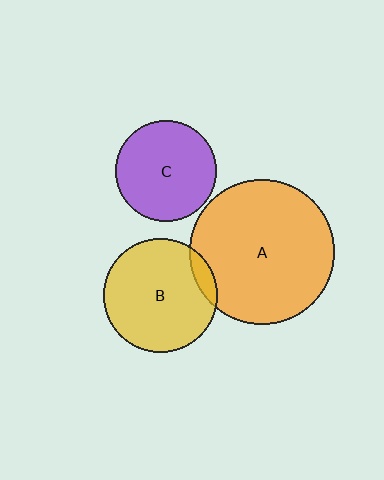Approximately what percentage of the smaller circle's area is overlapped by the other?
Approximately 10%.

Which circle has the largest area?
Circle A (orange).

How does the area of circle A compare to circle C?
Approximately 2.0 times.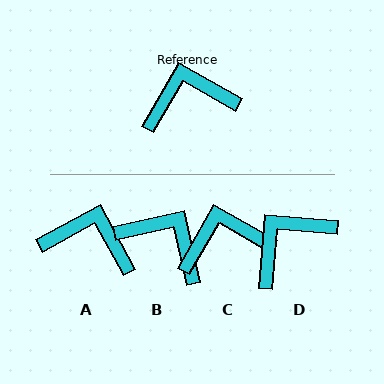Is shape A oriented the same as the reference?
No, it is off by about 31 degrees.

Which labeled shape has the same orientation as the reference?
C.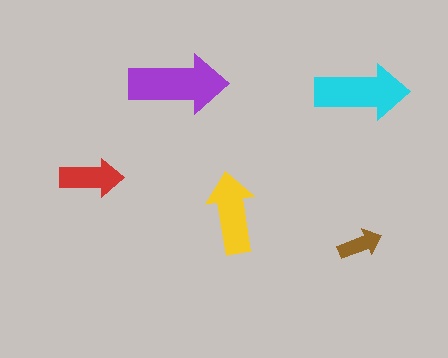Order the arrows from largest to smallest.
the purple one, the cyan one, the yellow one, the red one, the brown one.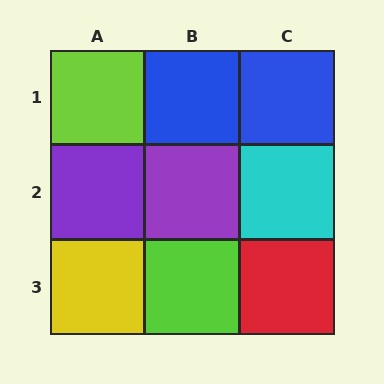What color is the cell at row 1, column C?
Blue.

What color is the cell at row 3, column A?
Yellow.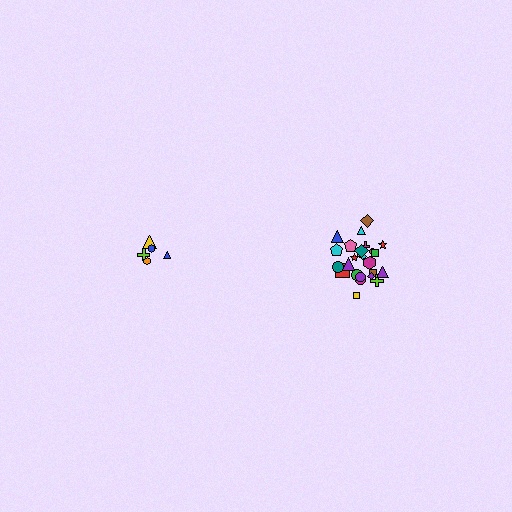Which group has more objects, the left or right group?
The right group.